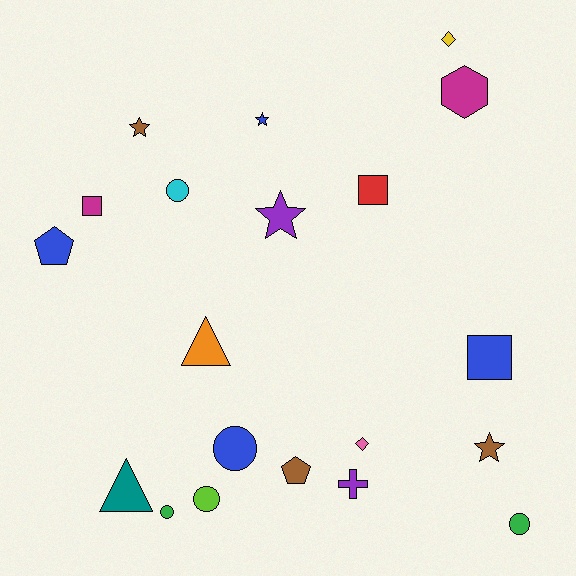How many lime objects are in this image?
There is 1 lime object.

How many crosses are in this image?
There is 1 cross.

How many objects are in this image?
There are 20 objects.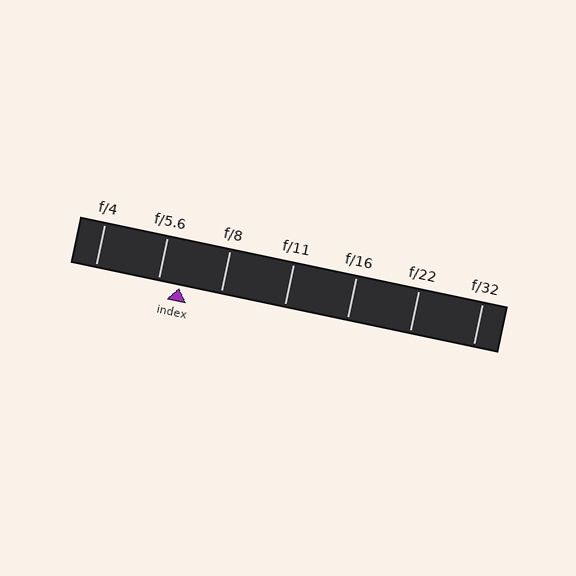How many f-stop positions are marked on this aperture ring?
There are 7 f-stop positions marked.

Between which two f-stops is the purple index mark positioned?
The index mark is between f/5.6 and f/8.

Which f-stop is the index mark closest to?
The index mark is closest to f/5.6.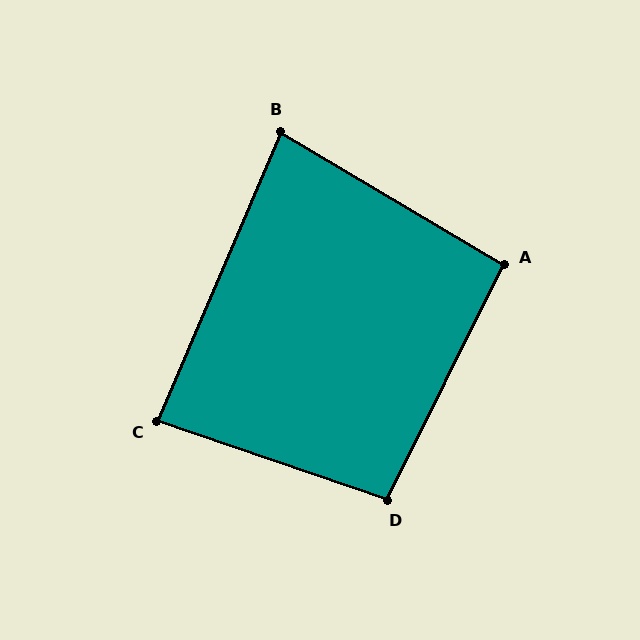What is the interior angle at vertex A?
Approximately 94 degrees (approximately right).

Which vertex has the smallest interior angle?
B, at approximately 82 degrees.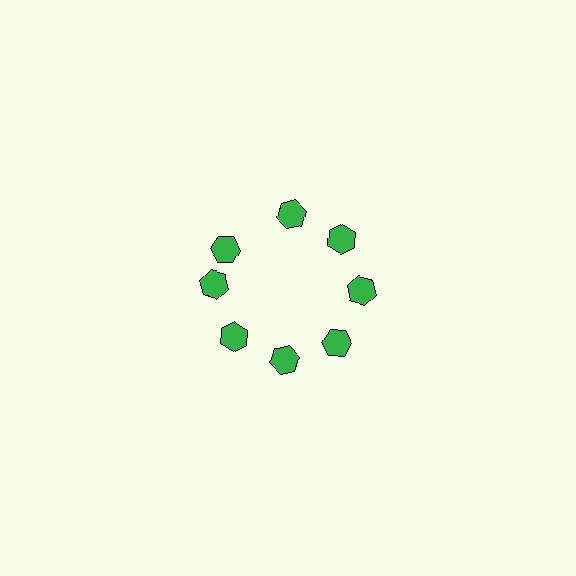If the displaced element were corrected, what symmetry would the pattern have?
It would have 8-fold rotational symmetry — the pattern would map onto itself every 45 degrees.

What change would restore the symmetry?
The symmetry would be restored by rotating it back into even spacing with its neighbors so that all 8 hexagons sit at equal angles and equal distance from the center.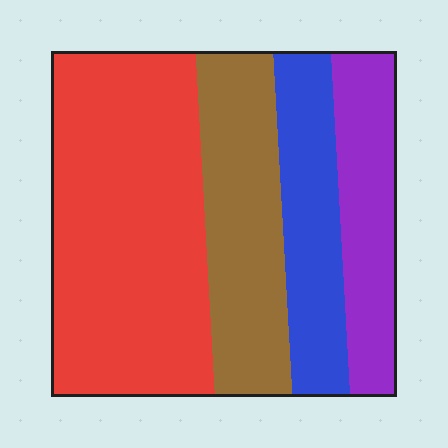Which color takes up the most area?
Red, at roughly 45%.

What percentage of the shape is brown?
Brown covers about 20% of the shape.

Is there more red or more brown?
Red.